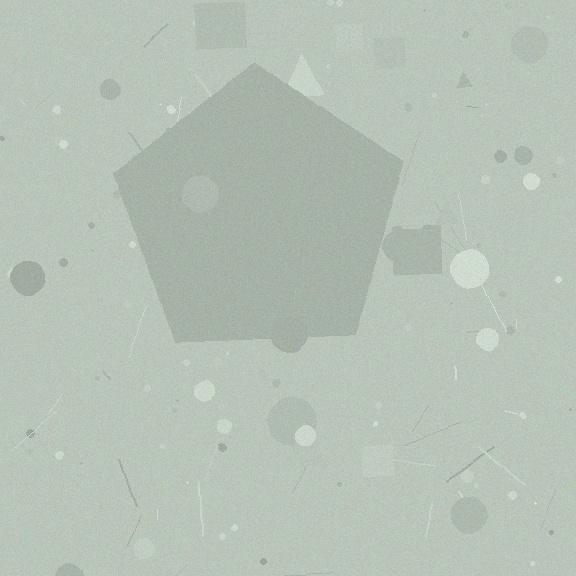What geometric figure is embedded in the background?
A pentagon is embedded in the background.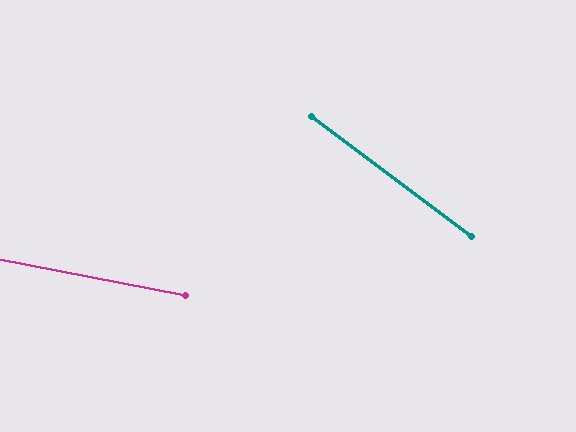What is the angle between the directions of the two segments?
Approximately 26 degrees.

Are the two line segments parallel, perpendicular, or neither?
Neither parallel nor perpendicular — they differ by about 26°.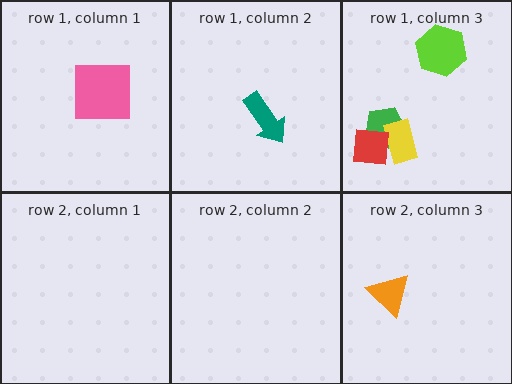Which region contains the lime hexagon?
The row 1, column 3 region.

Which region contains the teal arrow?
The row 1, column 2 region.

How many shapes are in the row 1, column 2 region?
1.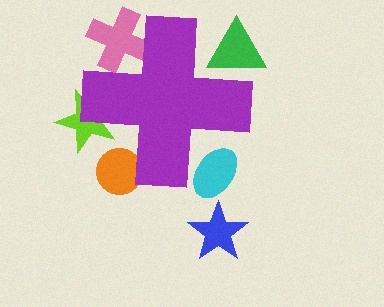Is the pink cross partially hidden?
Yes, the pink cross is partially hidden behind the purple cross.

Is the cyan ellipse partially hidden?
Yes, the cyan ellipse is partially hidden behind the purple cross.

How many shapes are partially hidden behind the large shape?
5 shapes are partially hidden.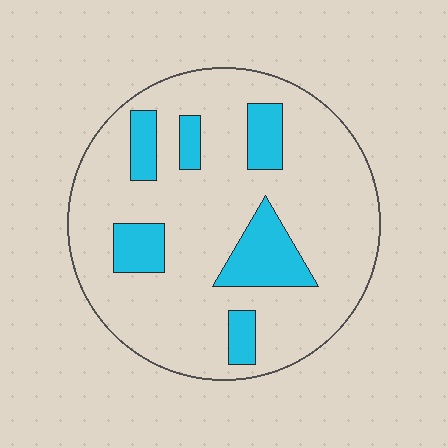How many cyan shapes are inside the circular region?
6.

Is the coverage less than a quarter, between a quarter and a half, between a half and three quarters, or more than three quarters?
Less than a quarter.